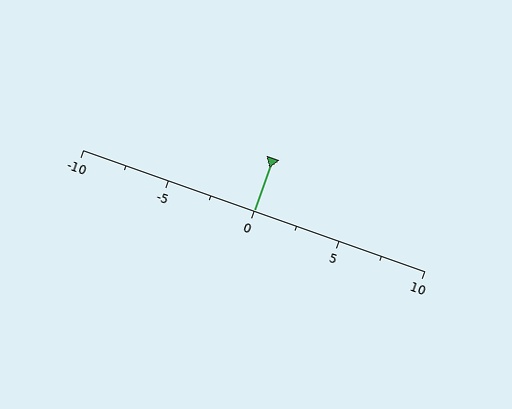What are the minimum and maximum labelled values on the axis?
The axis runs from -10 to 10.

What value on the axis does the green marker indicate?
The marker indicates approximately 0.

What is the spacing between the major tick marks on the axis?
The major ticks are spaced 5 apart.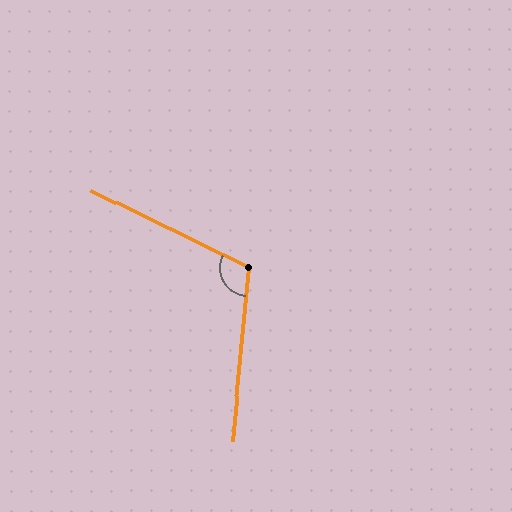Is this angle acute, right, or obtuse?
It is obtuse.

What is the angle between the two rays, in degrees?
Approximately 111 degrees.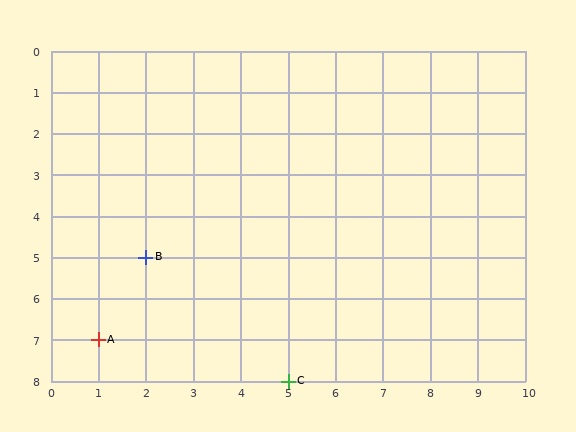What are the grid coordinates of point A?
Point A is at grid coordinates (1, 7).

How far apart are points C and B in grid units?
Points C and B are 3 columns and 3 rows apart (about 4.2 grid units diagonally).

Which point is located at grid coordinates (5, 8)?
Point C is at (5, 8).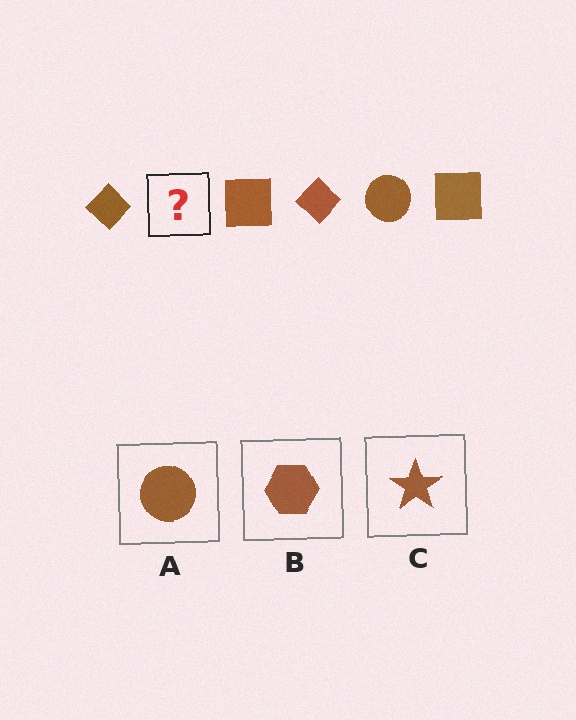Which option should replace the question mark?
Option A.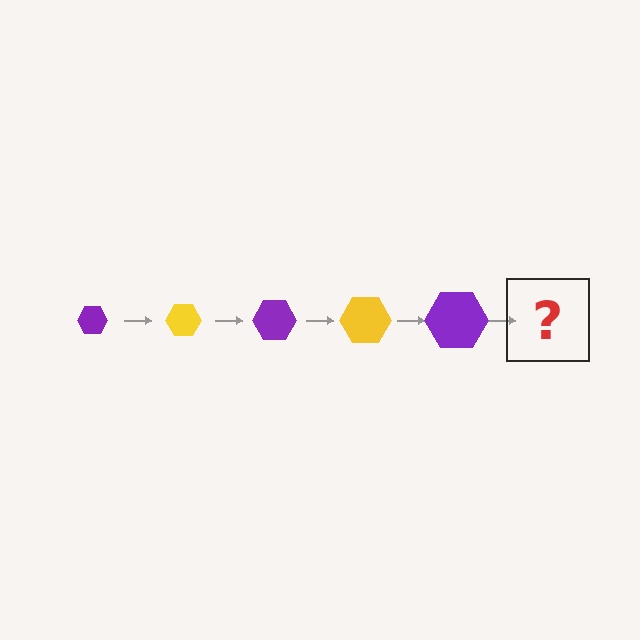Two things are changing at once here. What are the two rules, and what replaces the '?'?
The two rules are that the hexagon grows larger each step and the color cycles through purple and yellow. The '?' should be a yellow hexagon, larger than the previous one.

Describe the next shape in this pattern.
It should be a yellow hexagon, larger than the previous one.